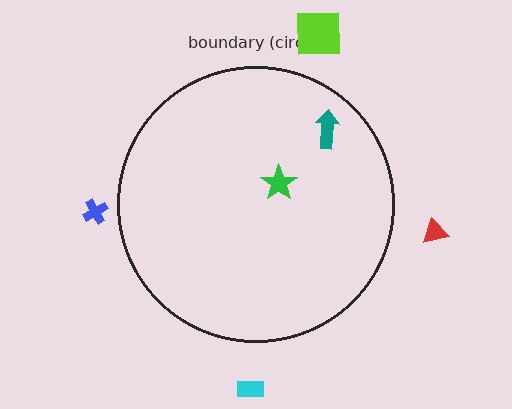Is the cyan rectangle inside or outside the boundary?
Outside.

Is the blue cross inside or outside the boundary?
Outside.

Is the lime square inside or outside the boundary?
Outside.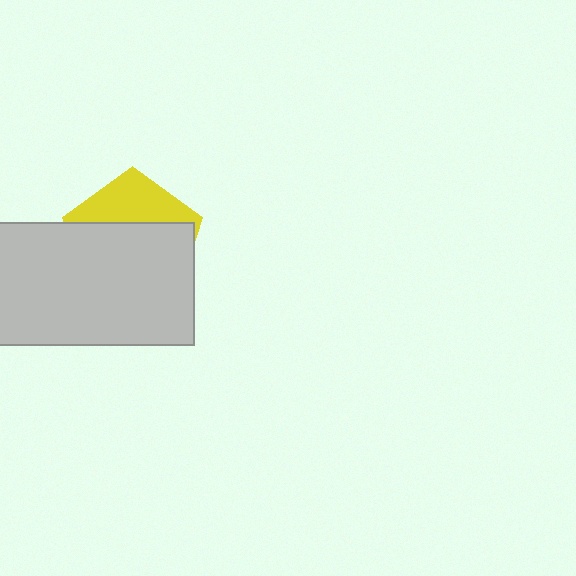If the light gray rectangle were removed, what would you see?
You would see the complete yellow pentagon.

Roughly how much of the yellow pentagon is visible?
A small part of it is visible (roughly 32%).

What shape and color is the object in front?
The object in front is a light gray rectangle.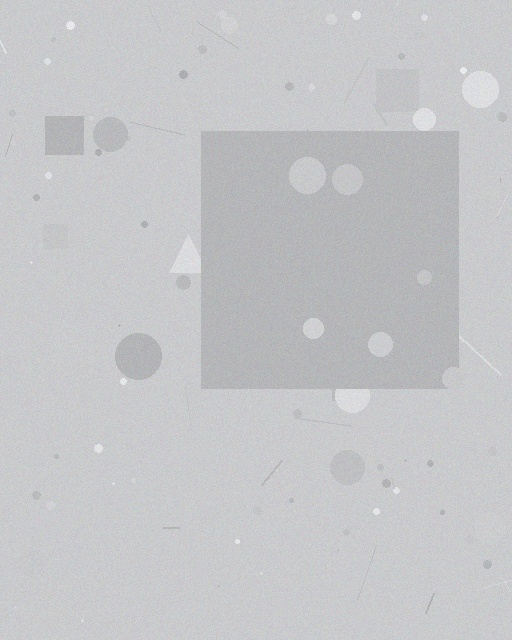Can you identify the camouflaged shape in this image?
The camouflaged shape is a square.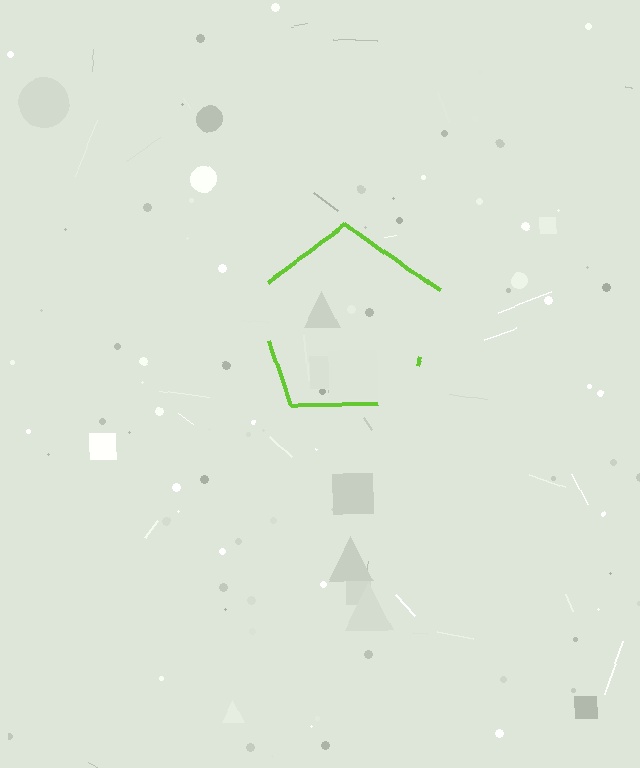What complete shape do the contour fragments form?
The contour fragments form a pentagon.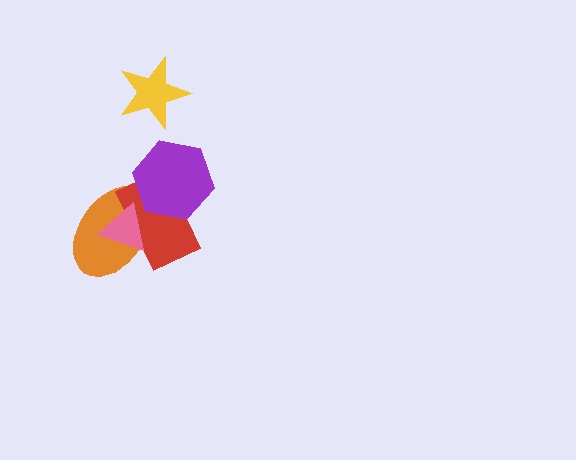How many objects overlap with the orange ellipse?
3 objects overlap with the orange ellipse.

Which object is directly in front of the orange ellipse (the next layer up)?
The red rectangle is directly in front of the orange ellipse.